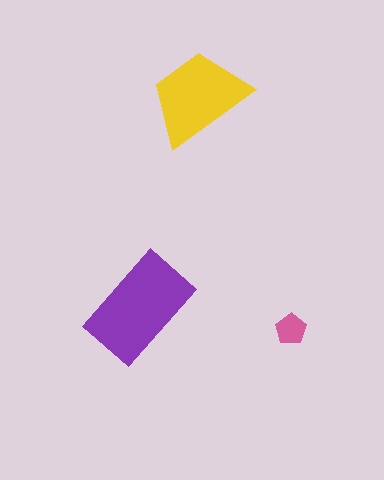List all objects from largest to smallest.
The purple rectangle, the yellow trapezoid, the pink pentagon.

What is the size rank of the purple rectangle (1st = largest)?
1st.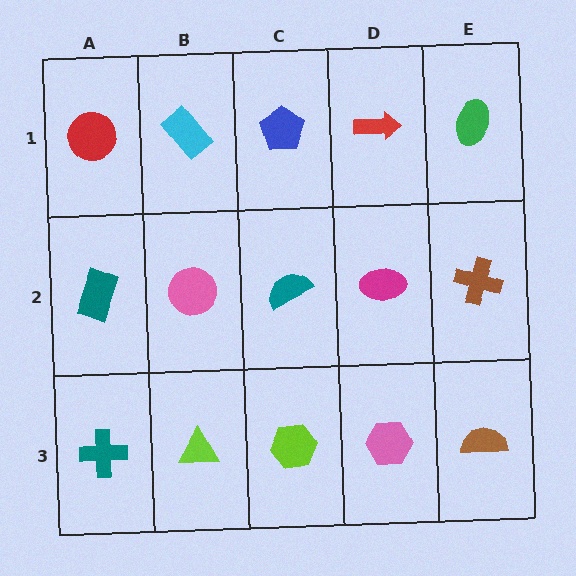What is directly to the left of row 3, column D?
A lime hexagon.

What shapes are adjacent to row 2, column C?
A blue pentagon (row 1, column C), a lime hexagon (row 3, column C), a pink circle (row 2, column B), a magenta ellipse (row 2, column D).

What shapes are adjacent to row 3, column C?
A teal semicircle (row 2, column C), a lime triangle (row 3, column B), a pink hexagon (row 3, column D).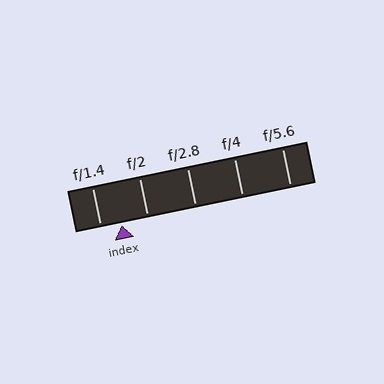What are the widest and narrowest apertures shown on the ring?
The widest aperture shown is f/1.4 and the narrowest is f/5.6.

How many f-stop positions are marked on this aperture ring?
There are 5 f-stop positions marked.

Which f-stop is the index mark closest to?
The index mark is closest to f/1.4.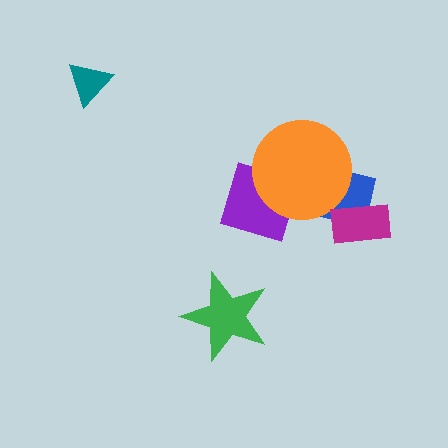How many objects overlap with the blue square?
2 objects overlap with the blue square.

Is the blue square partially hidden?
Yes, it is partially covered by another shape.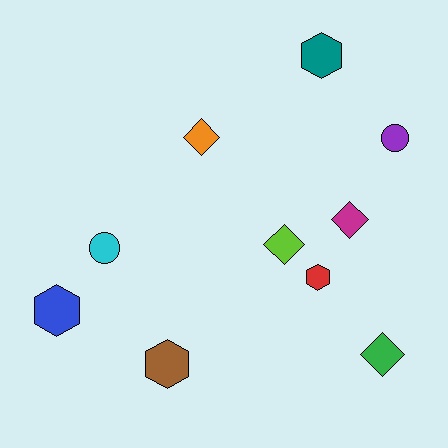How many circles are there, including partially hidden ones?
There are 2 circles.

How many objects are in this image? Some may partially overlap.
There are 10 objects.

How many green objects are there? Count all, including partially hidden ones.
There is 1 green object.